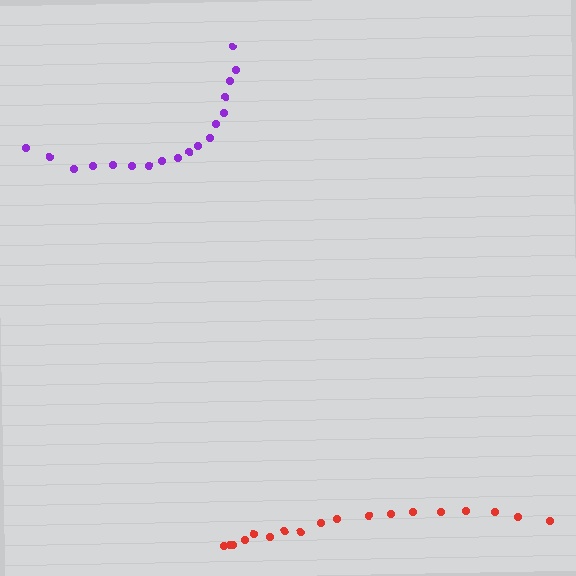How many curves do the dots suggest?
There are 2 distinct paths.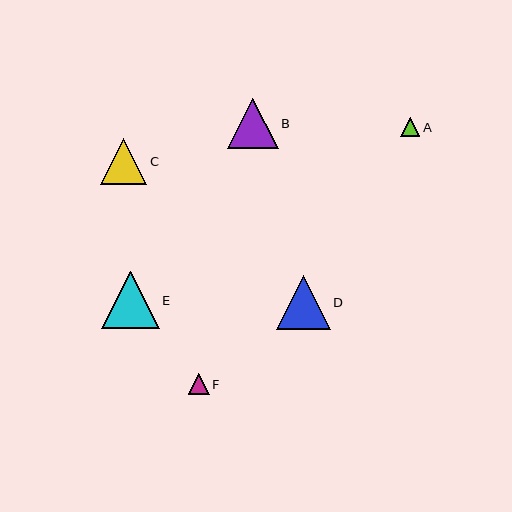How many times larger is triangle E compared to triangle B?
Triangle E is approximately 1.1 times the size of triangle B.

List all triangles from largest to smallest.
From largest to smallest: E, D, B, C, F, A.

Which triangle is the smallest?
Triangle A is the smallest with a size of approximately 19 pixels.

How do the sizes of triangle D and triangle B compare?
Triangle D and triangle B are approximately the same size.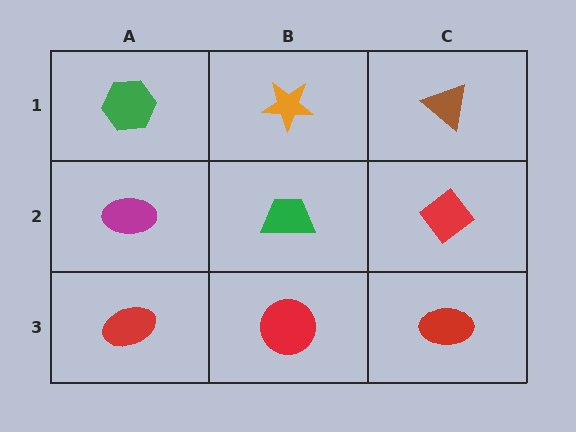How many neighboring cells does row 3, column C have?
2.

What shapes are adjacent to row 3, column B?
A green trapezoid (row 2, column B), a red ellipse (row 3, column A), a red ellipse (row 3, column C).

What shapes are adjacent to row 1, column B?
A green trapezoid (row 2, column B), a green hexagon (row 1, column A), a brown triangle (row 1, column C).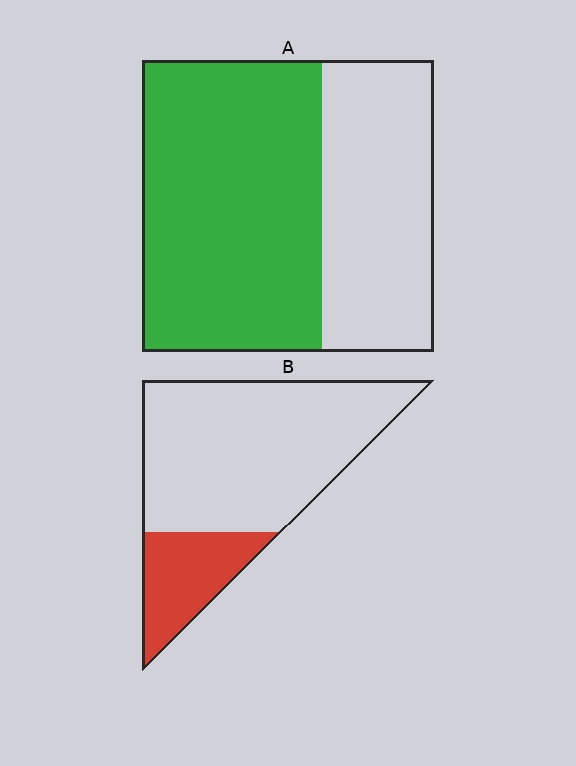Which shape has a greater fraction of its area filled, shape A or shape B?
Shape A.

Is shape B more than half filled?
No.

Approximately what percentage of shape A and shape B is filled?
A is approximately 60% and B is approximately 25%.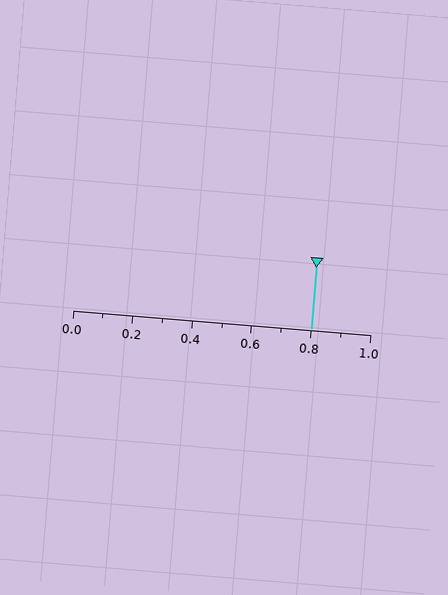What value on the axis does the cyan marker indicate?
The marker indicates approximately 0.8.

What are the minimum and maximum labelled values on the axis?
The axis runs from 0.0 to 1.0.